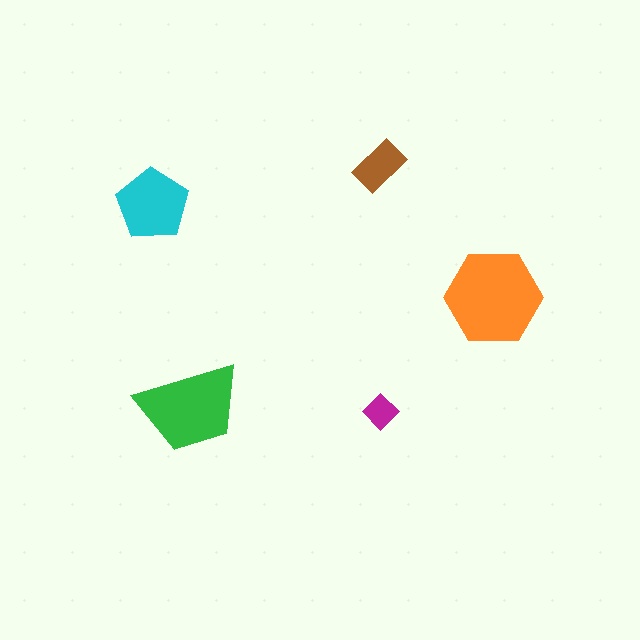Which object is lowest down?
The magenta diamond is bottommost.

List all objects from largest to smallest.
The orange hexagon, the green trapezoid, the cyan pentagon, the brown rectangle, the magenta diamond.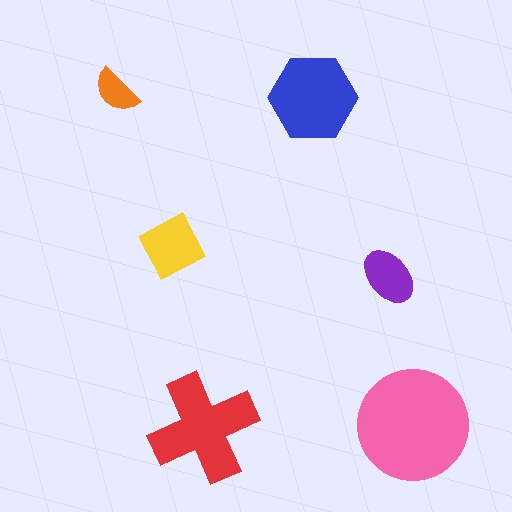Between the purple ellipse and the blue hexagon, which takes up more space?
The blue hexagon.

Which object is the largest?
The pink circle.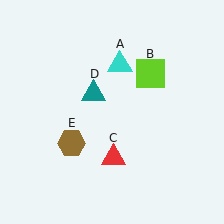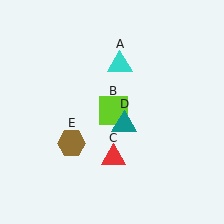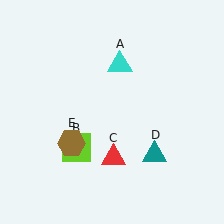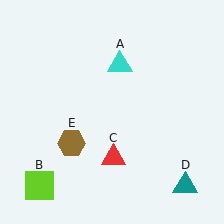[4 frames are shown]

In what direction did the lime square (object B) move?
The lime square (object B) moved down and to the left.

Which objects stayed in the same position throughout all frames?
Cyan triangle (object A) and red triangle (object C) and brown hexagon (object E) remained stationary.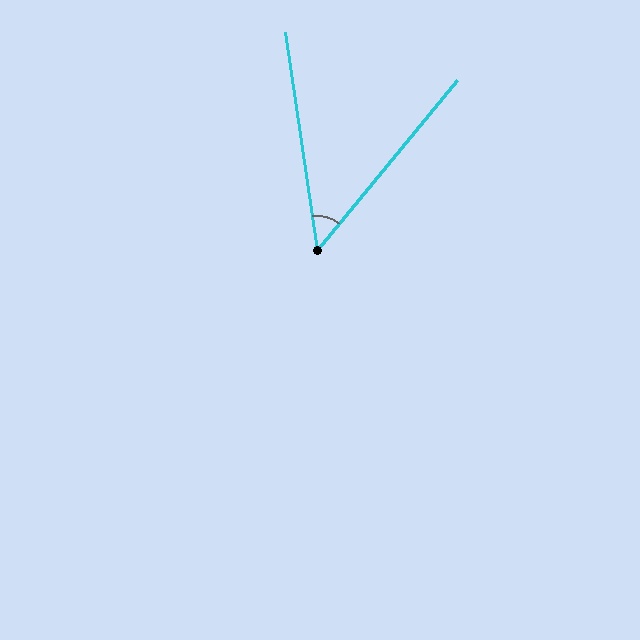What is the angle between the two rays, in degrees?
Approximately 48 degrees.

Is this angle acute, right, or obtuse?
It is acute.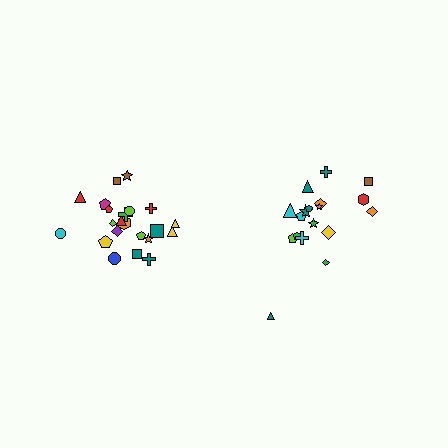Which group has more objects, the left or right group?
The left group.